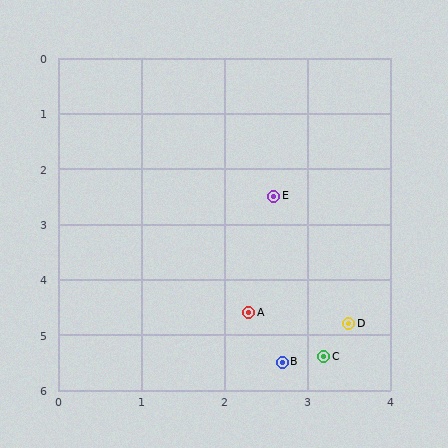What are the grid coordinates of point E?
Point E is at approximately (2.6, 2.5).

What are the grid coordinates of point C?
Point C is at approximately (3.2, 5.4).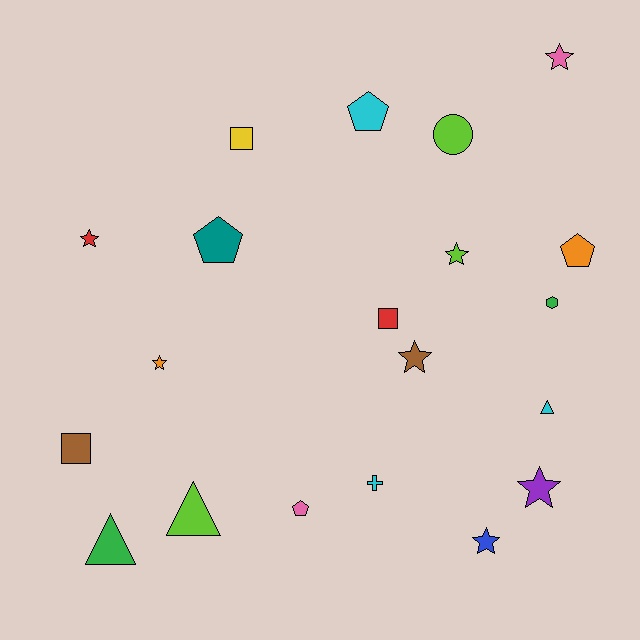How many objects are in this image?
There are 20 objects.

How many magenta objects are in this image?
There are no magenta objects.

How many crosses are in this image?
There is 1 cross.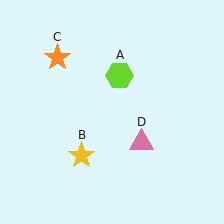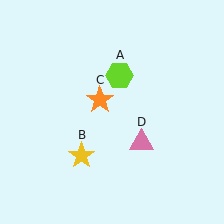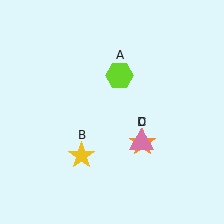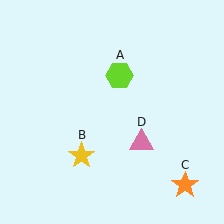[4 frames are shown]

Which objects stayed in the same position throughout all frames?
Lime hexagon (object A) and yellow star (object B) and pink triangle (object D) remained stationary.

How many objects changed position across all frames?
1 object changed position: orange star (object C).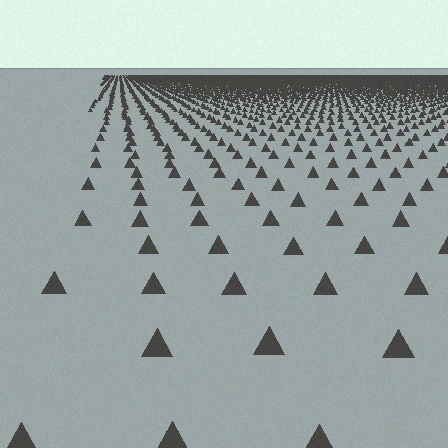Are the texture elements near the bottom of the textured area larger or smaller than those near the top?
Larger. Near the bottom, elements are closer to the viewer and appear at a bigger on-screen size.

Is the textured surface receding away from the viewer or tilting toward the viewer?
The surface is receding away from the viewer. Texture elements get smaller and denser toward the top.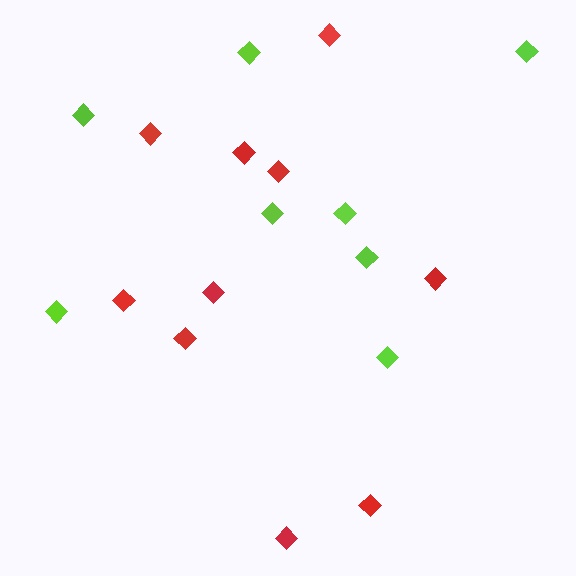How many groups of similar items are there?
There are 2 groups: one group of lime diamonds (8) and one group of red diamonds (10).